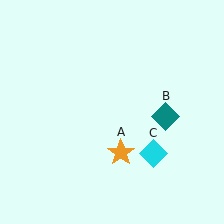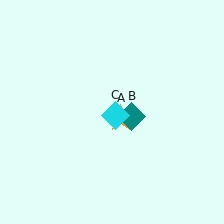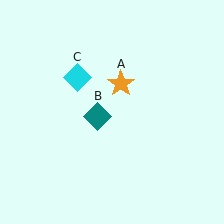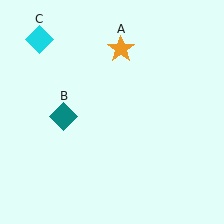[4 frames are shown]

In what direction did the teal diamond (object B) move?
The teal diamond (object B) moved left.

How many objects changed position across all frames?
3 objects changed position: orange star (object A), teal diamond (object B), cyan diamond (object C).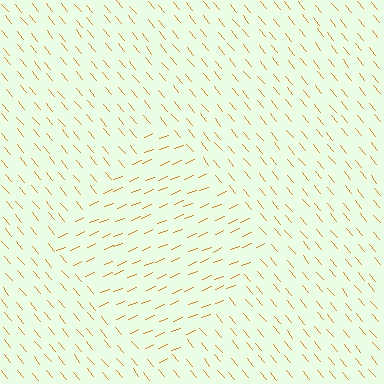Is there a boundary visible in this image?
Yes, there is a texture boundary formed by a change in line orientation.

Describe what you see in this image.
The image is filled with small orange line segments. A diamond region in the image has lines oriented differently from the surrounding lines, creating a visible texture boundary.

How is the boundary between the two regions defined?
The boundary is defined purely by a change in line orientation (approximately 73 degrees difference). All lines are the same color and thickness.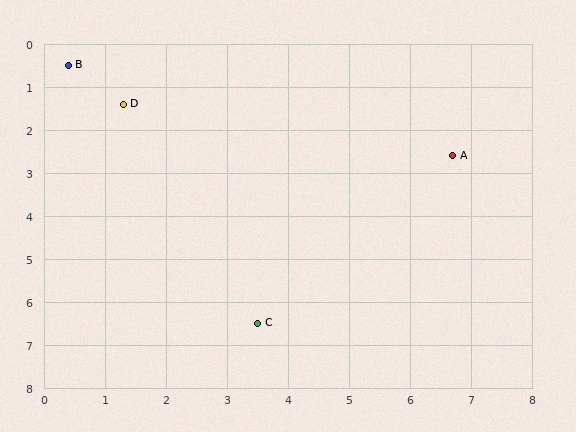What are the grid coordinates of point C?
Point C is at approximately (3.5, 6.5).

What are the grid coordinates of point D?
Point D is at approximately (1.3, 1.4).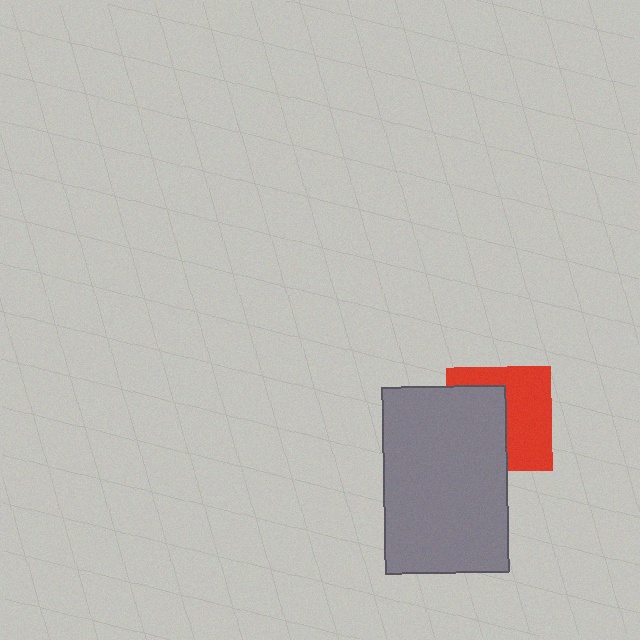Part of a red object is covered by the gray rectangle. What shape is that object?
It is a square.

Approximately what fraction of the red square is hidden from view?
Roughly 48% of the red square is hidden behind the gray rectangle.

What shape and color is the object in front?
The object in front is a gray rectangle.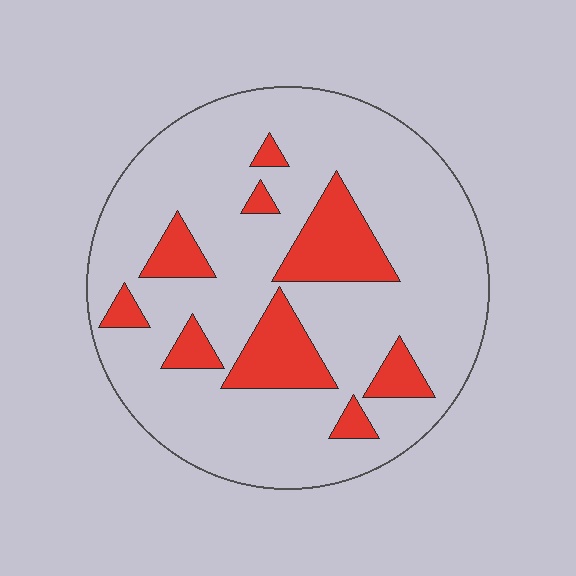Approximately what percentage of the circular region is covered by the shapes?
Approximately 20%.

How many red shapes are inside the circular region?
9.